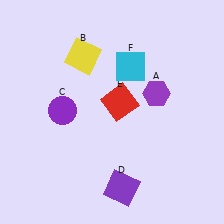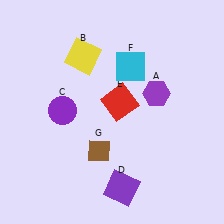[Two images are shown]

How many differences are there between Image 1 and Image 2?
There is 1 difference between the two images.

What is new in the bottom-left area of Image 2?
A brown diamond (G) was added in the bottom-left area of Image 2.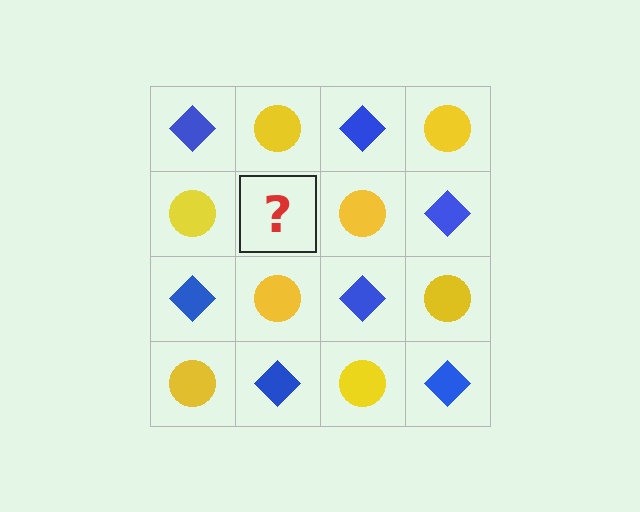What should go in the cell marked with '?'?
The missing cell should contain a blue diamond.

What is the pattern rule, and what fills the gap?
The rule is that it alternates blue diamond and yellow circle in a checkerboard pattern. The gap should be filled with a blue diamond.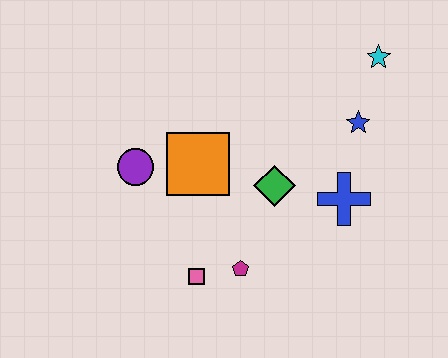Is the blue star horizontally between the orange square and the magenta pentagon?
No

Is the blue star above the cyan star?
No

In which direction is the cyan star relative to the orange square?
The cyan star is to the right of the orange square.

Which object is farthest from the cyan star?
The pink square is farthest from the cyan star.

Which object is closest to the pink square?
The magenta pentagon is closest to the pink square.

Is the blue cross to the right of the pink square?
Yes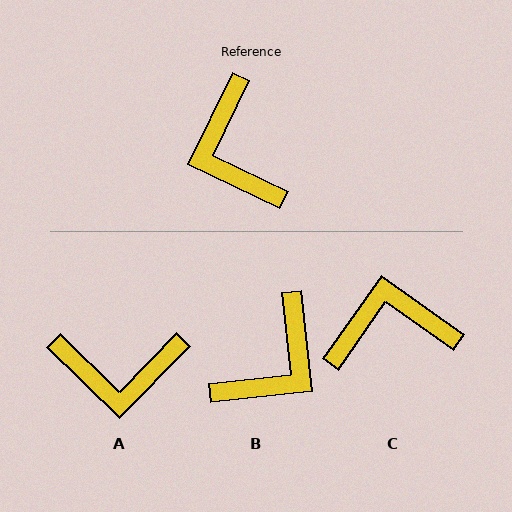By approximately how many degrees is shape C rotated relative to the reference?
Approximately 99 degrees clockwise.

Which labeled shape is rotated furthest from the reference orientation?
B, about 122 degrees away.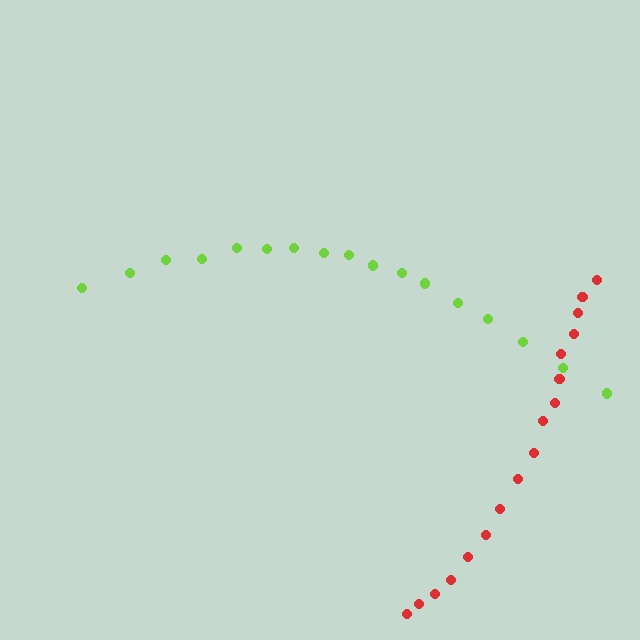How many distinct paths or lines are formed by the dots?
There are 2 distinct paths.